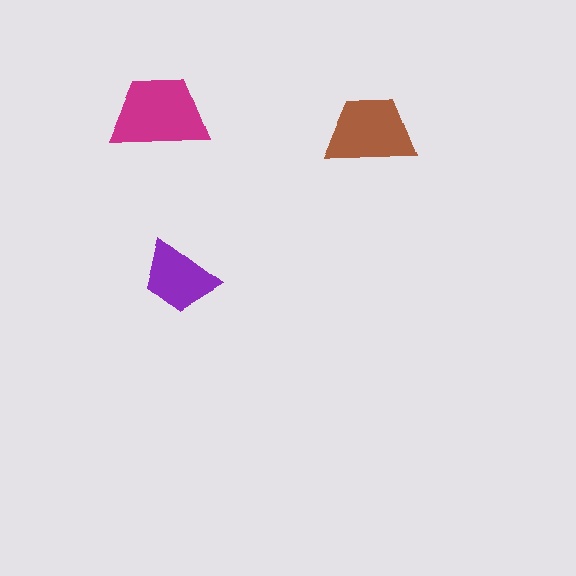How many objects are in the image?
There are 3 objects in the image.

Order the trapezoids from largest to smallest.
the magenta one, the brown one, the purple one.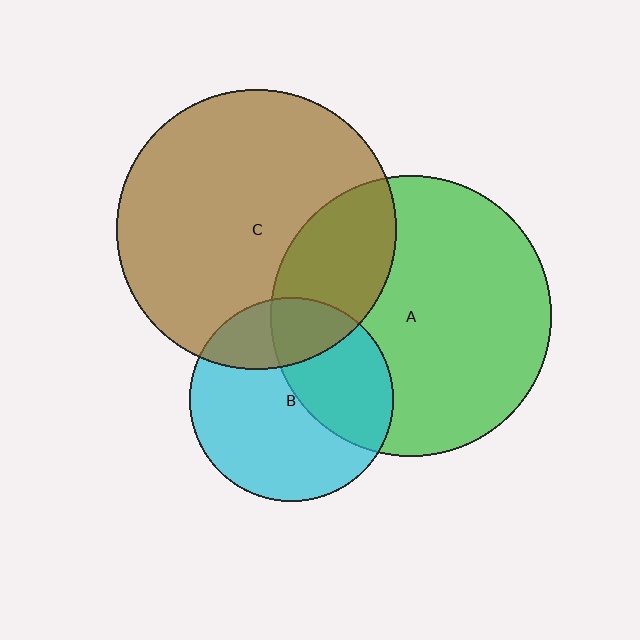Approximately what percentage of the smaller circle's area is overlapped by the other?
Approximately 25%.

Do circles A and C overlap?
Yes.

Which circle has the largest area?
Circle A (green).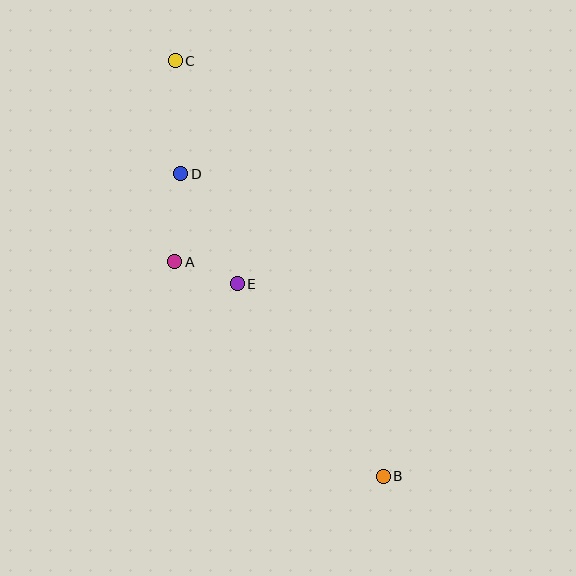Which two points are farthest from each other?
Points B and C are farthest from each other.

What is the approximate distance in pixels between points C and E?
The distance between C and E is approximately 231 pixels.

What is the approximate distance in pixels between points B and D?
The distance between B and D is approximately 364 pixels.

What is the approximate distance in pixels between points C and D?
The distance between C and D is approximately 113 pixels.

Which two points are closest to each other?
Points A and E are closest to each other.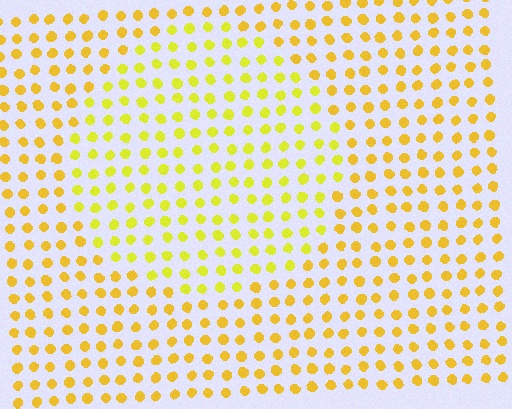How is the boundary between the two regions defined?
The boundary is defined purely by a slight shift in hue (about 20 degrees). Spacing, size, and orientation are identical on both sides.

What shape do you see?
I see a circle.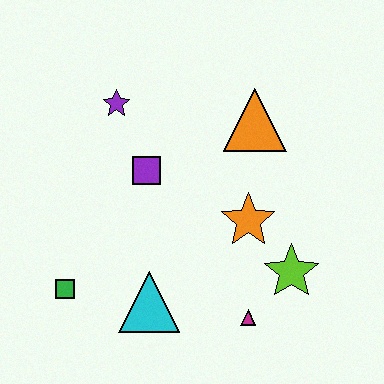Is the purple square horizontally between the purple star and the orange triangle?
Yes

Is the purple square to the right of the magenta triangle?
No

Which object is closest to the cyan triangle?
The green square is closest to the cyan triangle.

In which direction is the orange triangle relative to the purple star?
The orange triangle is to the right of the purple star.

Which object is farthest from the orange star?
The green square is farthest from the orange star.